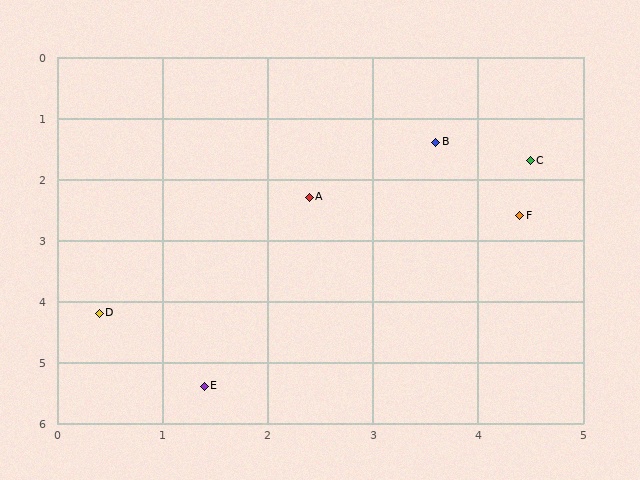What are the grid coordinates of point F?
Point F is at approximately (4.4, 2.6).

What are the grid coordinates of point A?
Point A is at approximately (2.4, 2.3).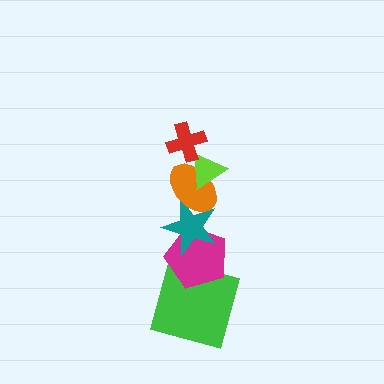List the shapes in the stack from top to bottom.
From top to bottom: the red cross, the lime triangle, the orange ellipse, the teal star, the magenta pentagon, the green square.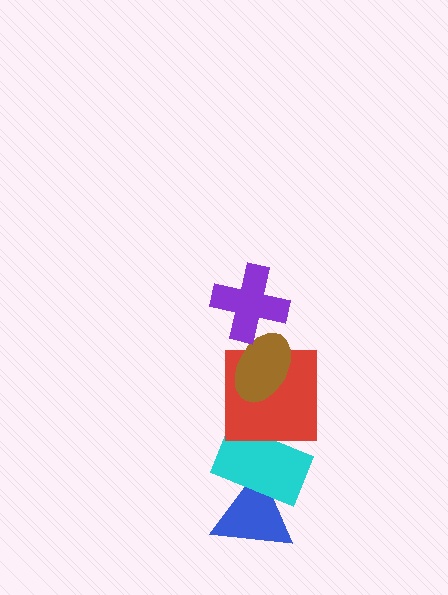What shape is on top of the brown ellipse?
The purple cross is on top of the brown ellipse.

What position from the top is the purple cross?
The purple cross is 1st from the top.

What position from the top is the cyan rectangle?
The cyan rectangle is 4th from the top.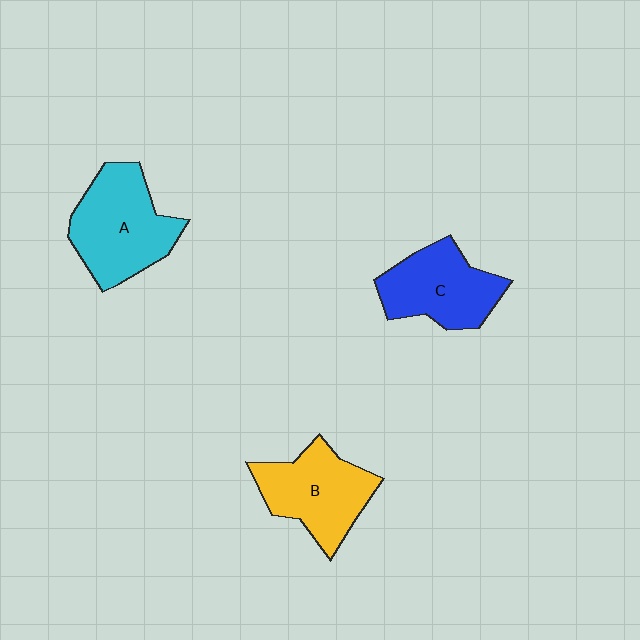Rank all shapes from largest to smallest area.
From largest to smallest: A (cyan), B (yellow), C (blue).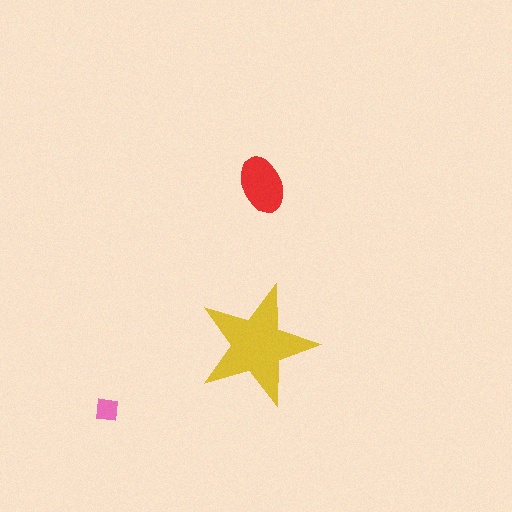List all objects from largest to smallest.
The yellow star, the red ellipse, the pink square.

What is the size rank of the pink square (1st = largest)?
3rd.